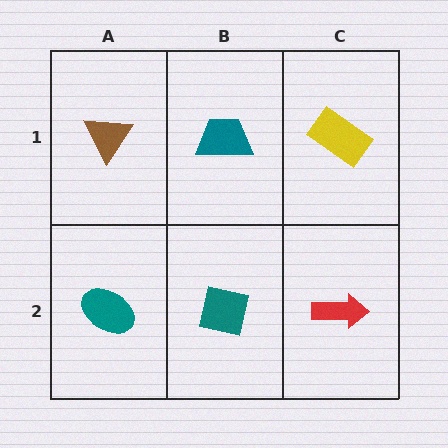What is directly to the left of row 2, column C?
A teal square.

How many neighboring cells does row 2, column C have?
2.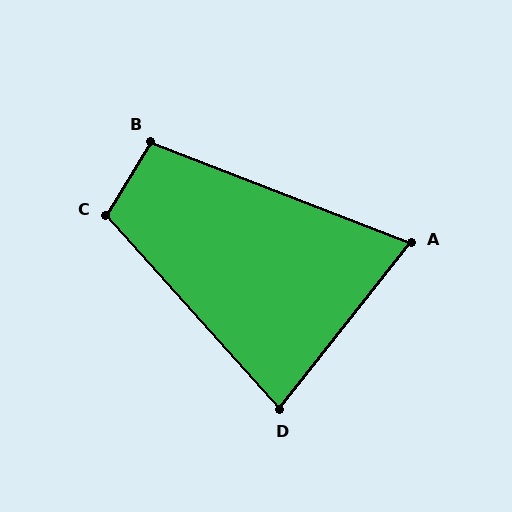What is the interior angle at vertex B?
Approximately 100 degrees (obtuse).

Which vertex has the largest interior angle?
C, at approximately 107 degrees.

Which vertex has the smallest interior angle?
A, at approximately 73 degrees.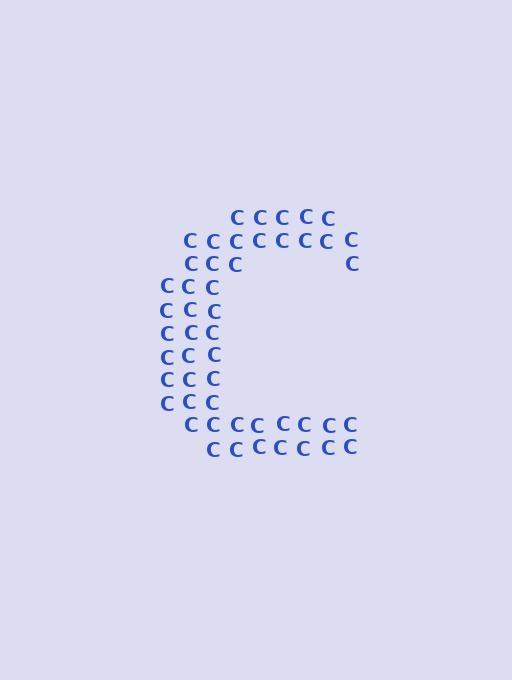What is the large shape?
The large shape is the letter C.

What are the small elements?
The small elements are letter C's.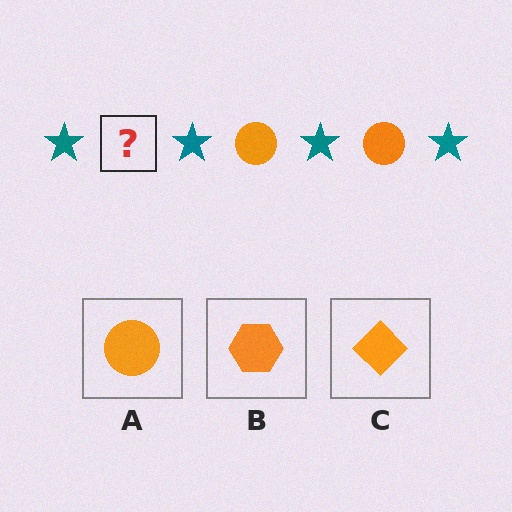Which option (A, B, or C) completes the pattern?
A.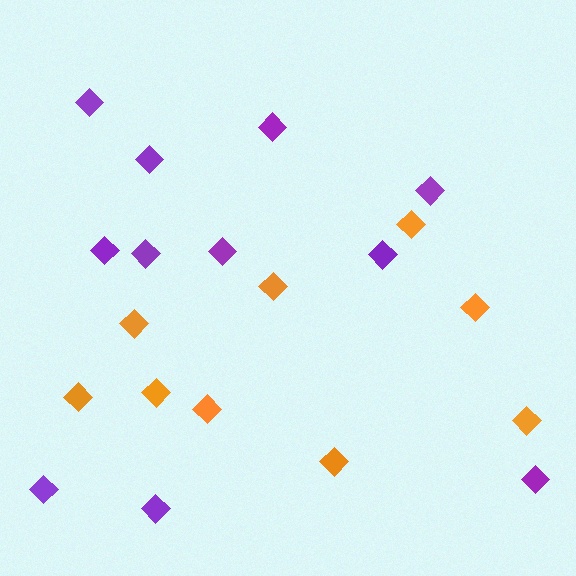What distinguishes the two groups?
There are 2 groups: one group of orange diamonds (9) and one group of purple diamonds (11).